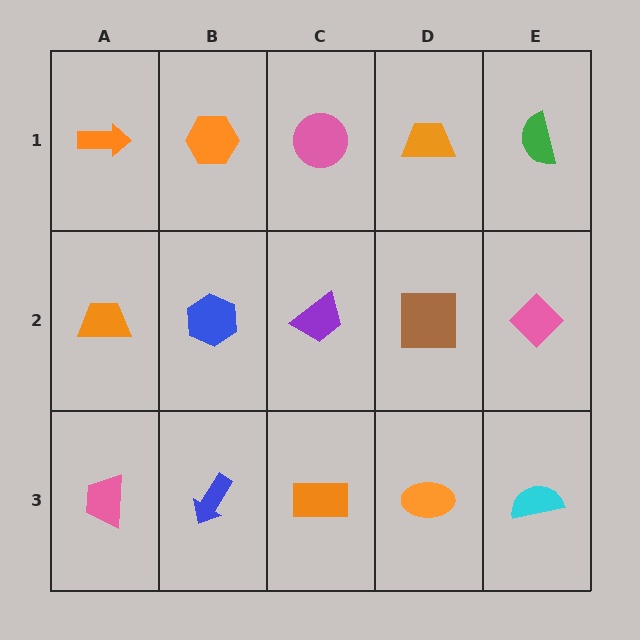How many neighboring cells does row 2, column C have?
4.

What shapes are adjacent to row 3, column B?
A blue hexagon (row 2, column B), a pink trapezoid (row 3, column A), an orange rectangle (row 3, column C).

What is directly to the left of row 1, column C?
An orange hexagon.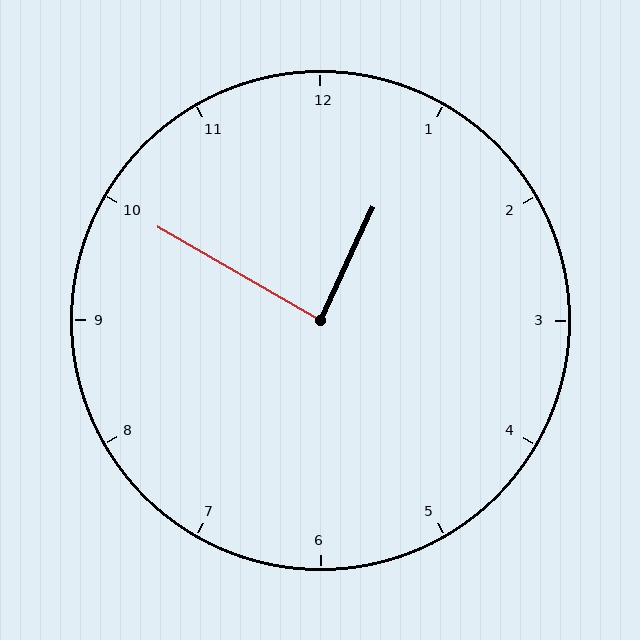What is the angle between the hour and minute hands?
Approximately 85 degrees.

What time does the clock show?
12:50.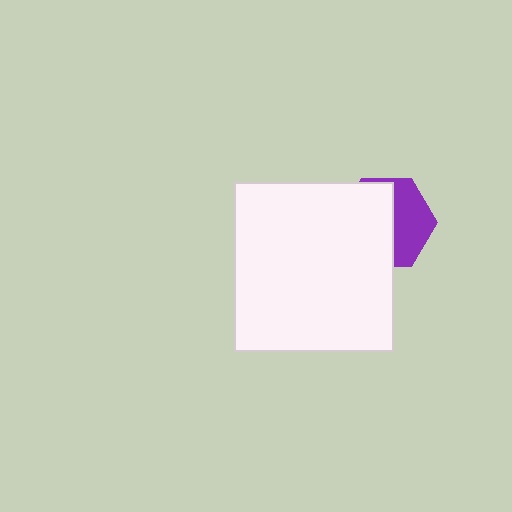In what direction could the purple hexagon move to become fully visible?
The purple hexagon could move right. That would shift it out from behind the white rectangle entirely.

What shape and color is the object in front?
The object in front is a white rectangle.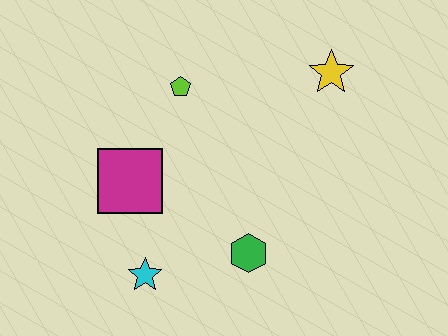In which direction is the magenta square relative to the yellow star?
The magenta square is to the left of the yellow star.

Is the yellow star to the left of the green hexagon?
No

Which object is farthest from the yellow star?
The cyan star is farthest from the yellow star.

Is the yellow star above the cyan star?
Yes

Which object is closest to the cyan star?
The magenta square is closest to the cyan star.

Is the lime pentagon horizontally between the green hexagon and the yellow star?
No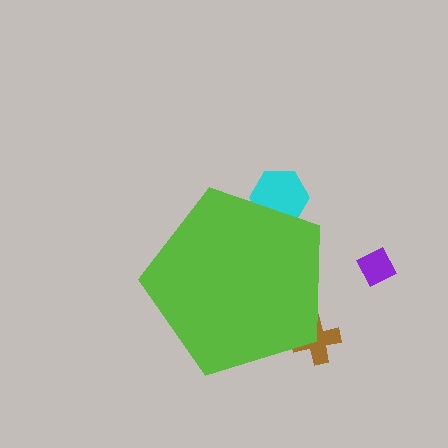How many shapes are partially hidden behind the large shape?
2 shapes are partially hidden.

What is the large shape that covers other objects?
A lime pentagon.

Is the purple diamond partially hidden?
No, the purple diamond is fully visible.